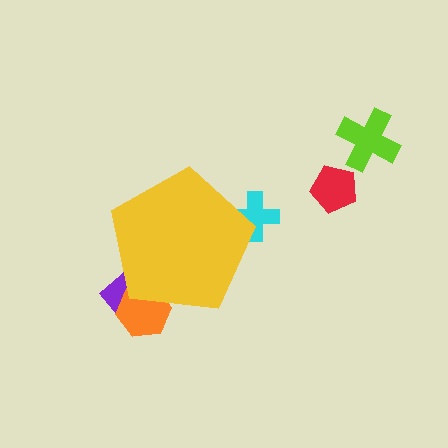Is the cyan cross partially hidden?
Yes, the cyan cross is partially hidden behind the yellow pentagon.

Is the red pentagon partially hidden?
No, the red pentagon is fully visible.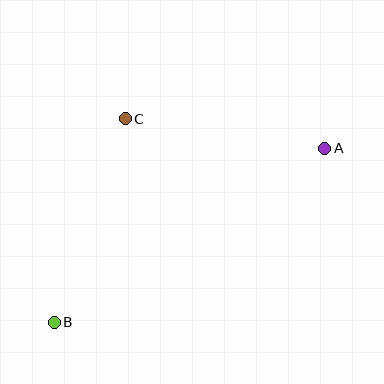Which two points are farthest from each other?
Points A and B are farthest from each other.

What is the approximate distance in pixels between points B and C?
The distance between B and C is approximately 215 pixels.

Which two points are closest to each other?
Points A and C are closest to each other.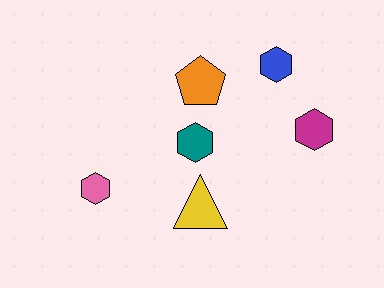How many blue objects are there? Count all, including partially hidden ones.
There is 1 blue object.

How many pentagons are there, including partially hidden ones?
There is 1 pentagon.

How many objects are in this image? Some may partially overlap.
There are 6 objects.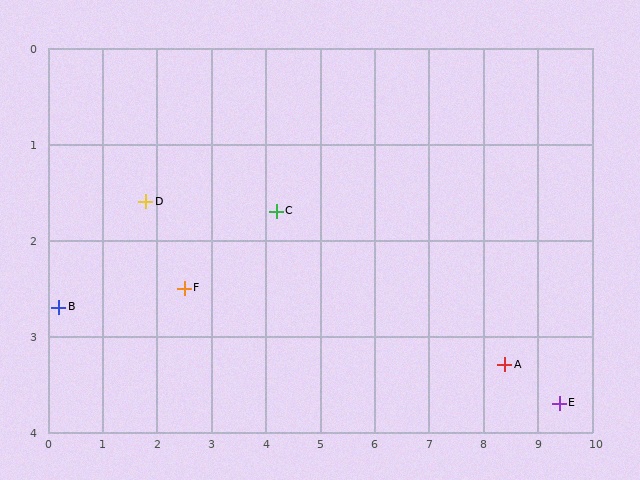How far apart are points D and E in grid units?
Points D and E are about 7.9 grid units apart.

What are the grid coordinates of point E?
Point E is at approximately (9.4, 3.7).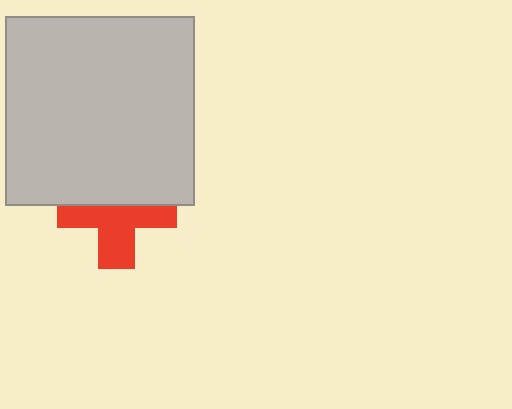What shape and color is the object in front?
The object in front is a light gray square.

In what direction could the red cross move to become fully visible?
The red cross could move down. That would shift it out from behind the light gray square entirely.